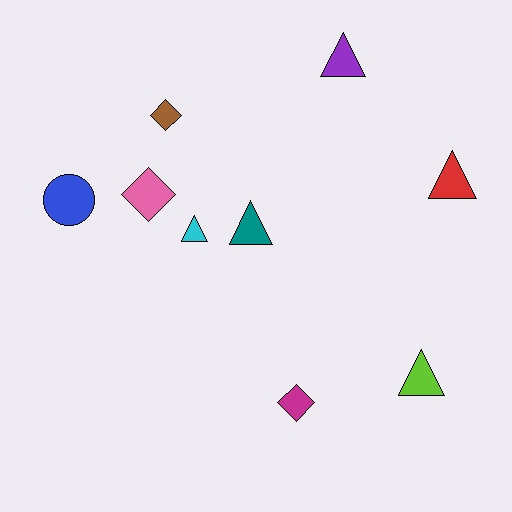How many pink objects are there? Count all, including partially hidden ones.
There is 1 pink object.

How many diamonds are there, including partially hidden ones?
There are 3 diamonds.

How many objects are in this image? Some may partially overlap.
There are 9 objects.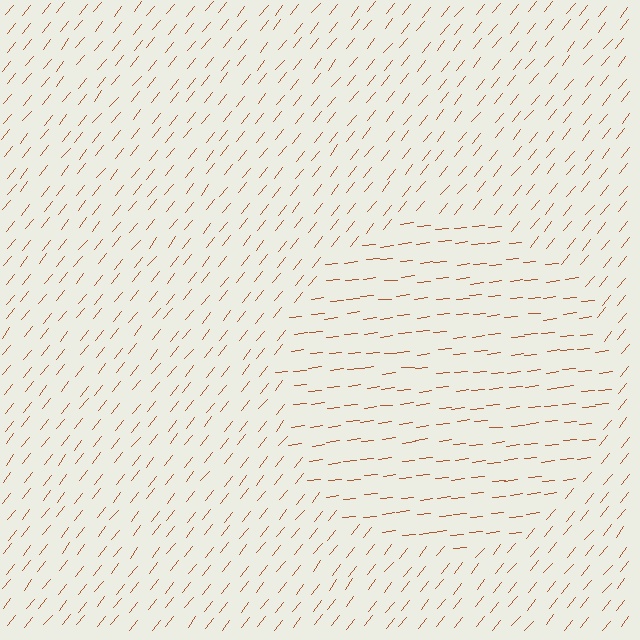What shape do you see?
I see a circle.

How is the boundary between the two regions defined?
The boundary is defined purely by a change in line orientation (approximately 45 degrees difference). All lines are the same color and thickness.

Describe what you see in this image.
The image is filled with small brown line segments. A circle region in the image has lines oriented differently from the surrounding lines, creating a visible texture boundary.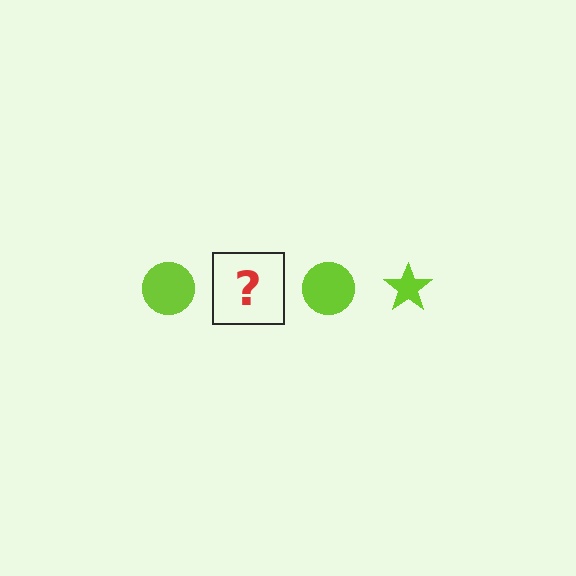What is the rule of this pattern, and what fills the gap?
The rule is that the pattern cycles through circle, star shapes in lime. The gap should be filled with a lime star.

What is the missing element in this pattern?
The missing element is a lime star.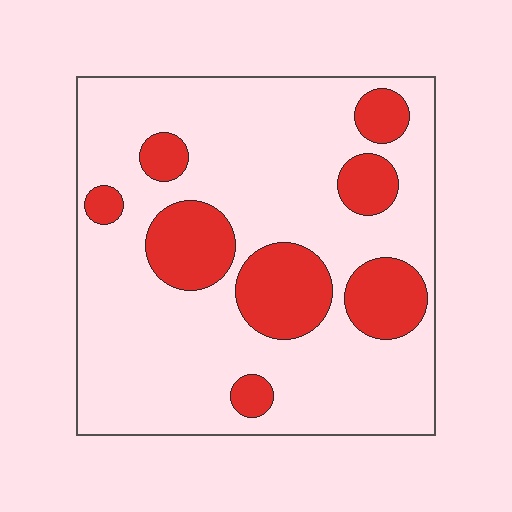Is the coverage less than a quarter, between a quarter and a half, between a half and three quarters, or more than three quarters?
Less than a quarter.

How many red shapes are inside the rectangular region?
8.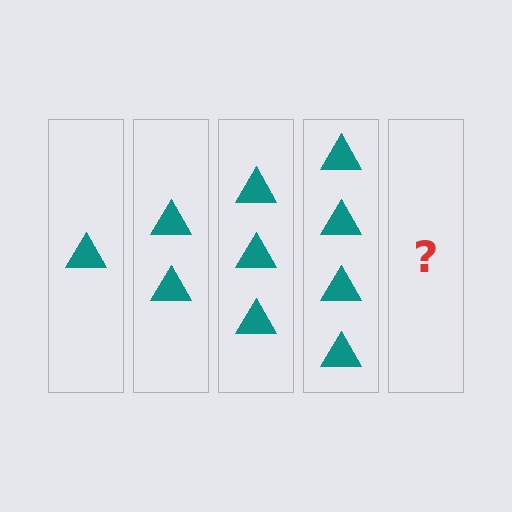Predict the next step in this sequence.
The next step is 5 triangles.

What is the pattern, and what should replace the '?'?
The pattern is that each step adds one more triangle. The '?' should be 5 triangles.